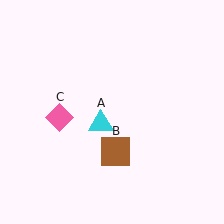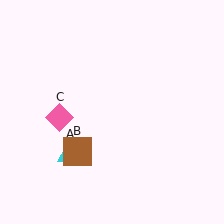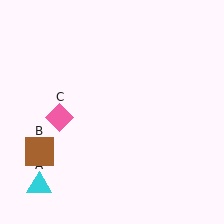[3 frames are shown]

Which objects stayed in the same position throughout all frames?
Pink diamond (object C) remained stationary.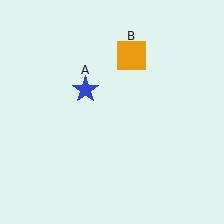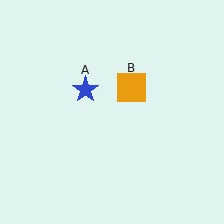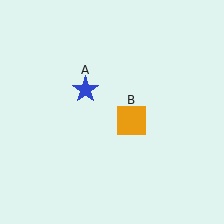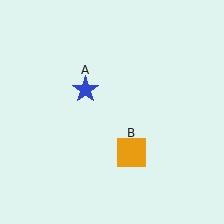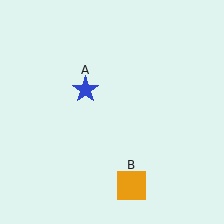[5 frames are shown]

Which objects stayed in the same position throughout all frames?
Blue star (object A) remained stationary.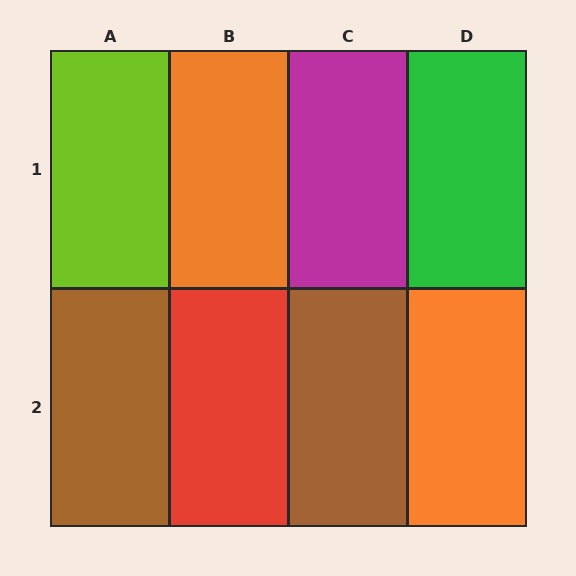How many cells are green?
1 cell is green.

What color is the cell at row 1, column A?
Lime.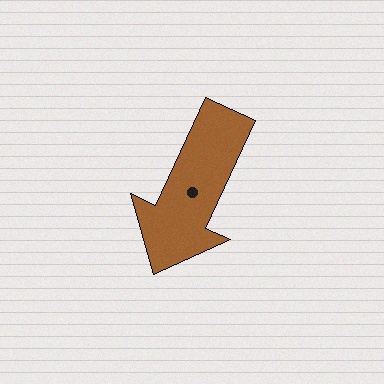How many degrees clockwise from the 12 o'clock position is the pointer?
Approximately 205 degrees.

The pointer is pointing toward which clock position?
Roughly 7 o'clock.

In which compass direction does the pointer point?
Southwest.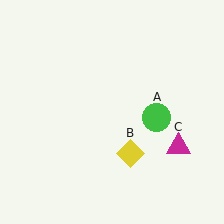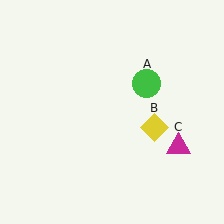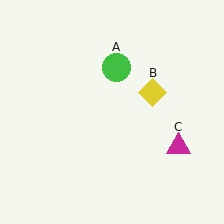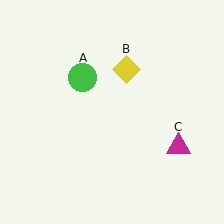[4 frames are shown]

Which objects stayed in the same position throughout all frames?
Magenta triangle (object C) remained stationary.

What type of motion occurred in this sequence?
The green circle (object A), yellow diamond (object B) rotated counterclockwise around the center of the scene.